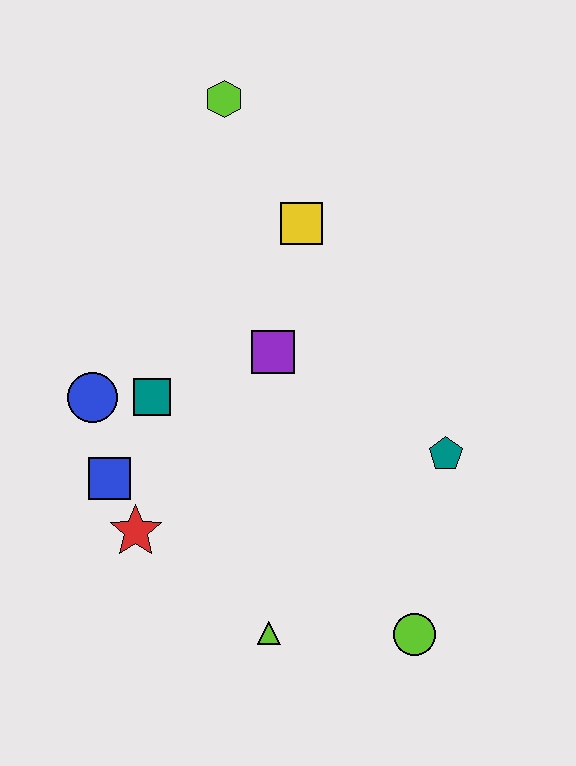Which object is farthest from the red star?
The lime hexagon is farthest from the red star.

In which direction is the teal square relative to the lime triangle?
The teal square is above the lime triangle.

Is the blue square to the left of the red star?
Yes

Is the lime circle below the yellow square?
Yes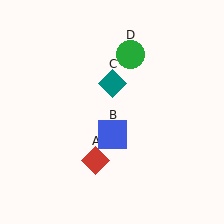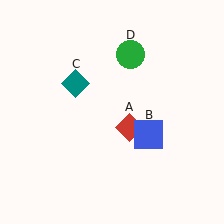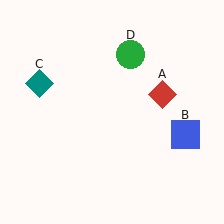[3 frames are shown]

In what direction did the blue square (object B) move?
The blue square (object B) moved right.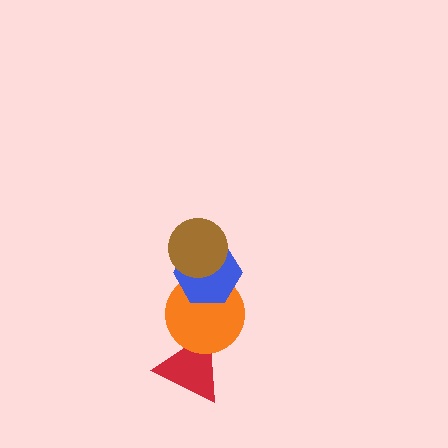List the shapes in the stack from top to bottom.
From top to bottom: the brown circle, the blue hexagon, the orange circle, the red triangle.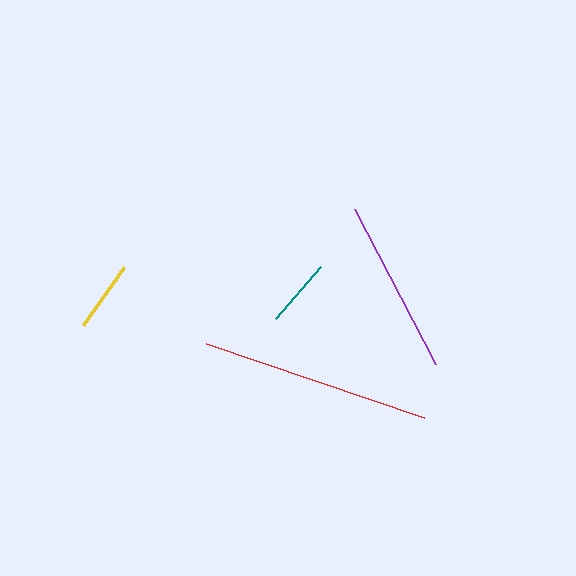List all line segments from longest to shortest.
From longest to shortest: red, purple, yellow, teal.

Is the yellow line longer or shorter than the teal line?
The yellow line is longer than the teal line.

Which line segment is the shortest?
The teal line is the shortest at approximately 69 pixels.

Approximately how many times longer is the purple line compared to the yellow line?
The purple line is approximately 2.4 times the length of the yellow line.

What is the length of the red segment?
The red segment is approximately 230 pixels long.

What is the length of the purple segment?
The purple segment is approximately 174 pixels long.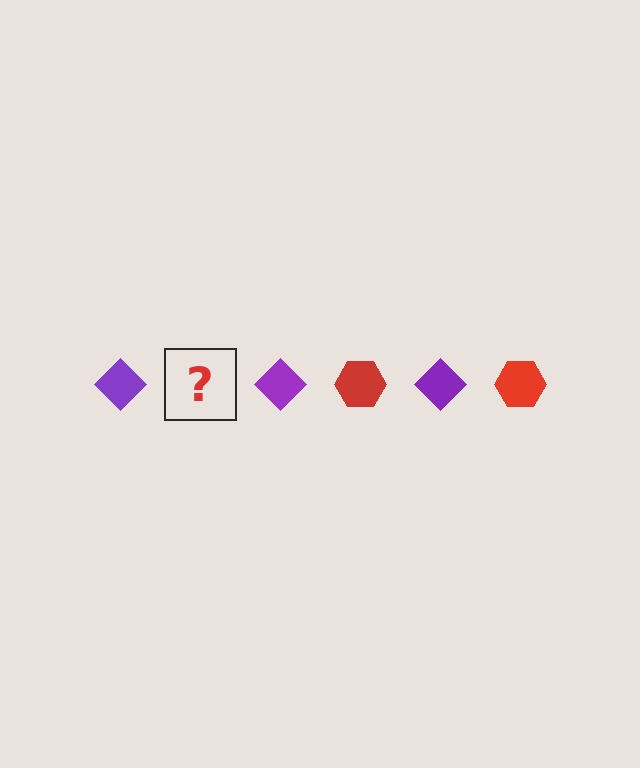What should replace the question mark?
The question mark should be replaced with a red hexagon.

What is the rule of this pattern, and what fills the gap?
The rule is that the pattern alternates between purple diamond and red hexagon. The gap should be filled with a red hexagon.